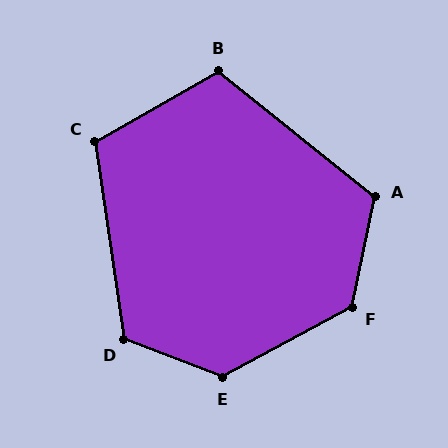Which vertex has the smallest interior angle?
B, at approximately 111 degrees.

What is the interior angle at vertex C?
Approximately 112 degrees (obtuse).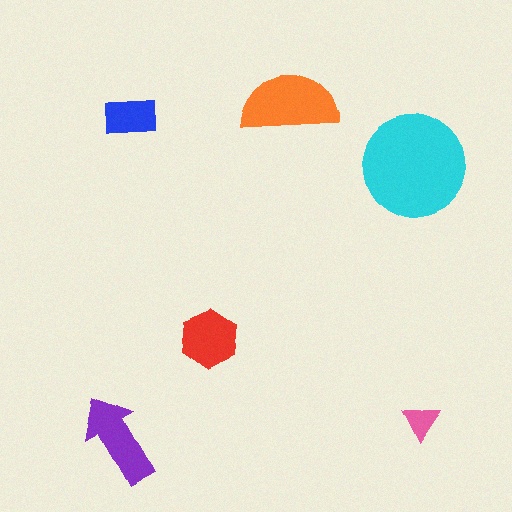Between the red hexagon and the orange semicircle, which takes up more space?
The orange semicircle.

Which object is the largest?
The cyan circle.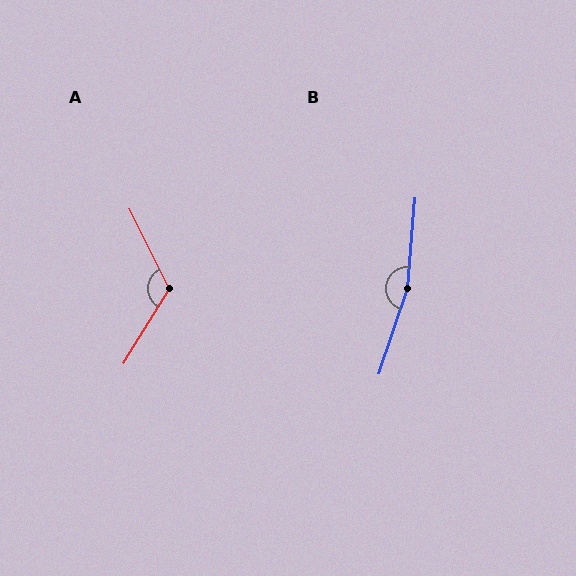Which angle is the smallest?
A, at approximately 122 degrees.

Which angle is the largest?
B, at approximately 166 degrees.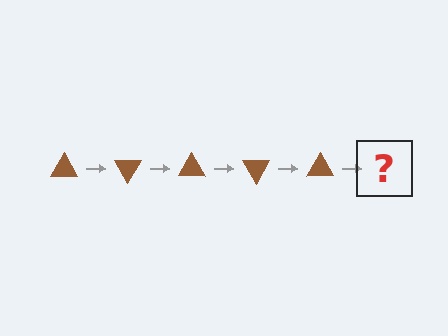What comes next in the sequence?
The next element should be a brown triangle rotated 300 degrees.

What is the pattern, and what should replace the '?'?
The pattern is that the triangle rotates 60 degrees each step. The '?' should be a brown triangle rotated 300 degrees.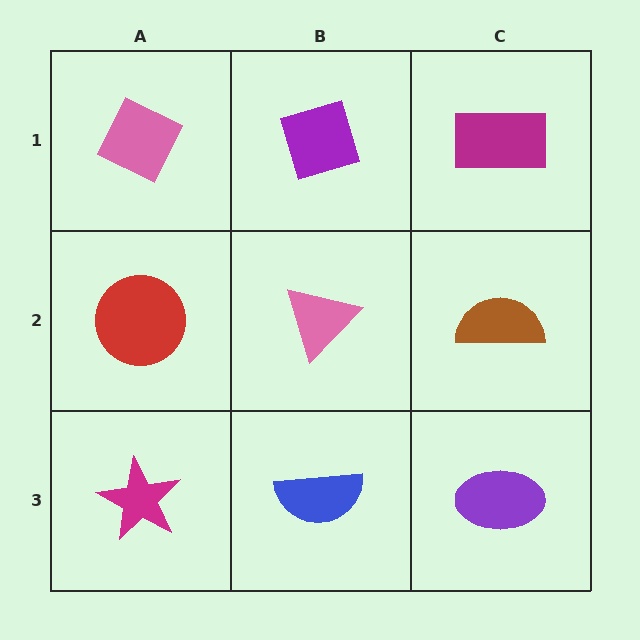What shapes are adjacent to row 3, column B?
A pink triangle (row 2, column B), a magenta star (row 3, column A), a purple ellipse (row 3, column C).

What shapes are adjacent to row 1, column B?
A pink triangle (row 2, column B), a pink diamond (row 1, column A), a magenta rectangle (row 1, column C).